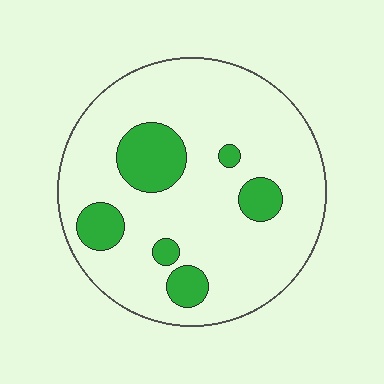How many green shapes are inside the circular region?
6.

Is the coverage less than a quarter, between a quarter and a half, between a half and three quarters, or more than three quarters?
Less than a quarter.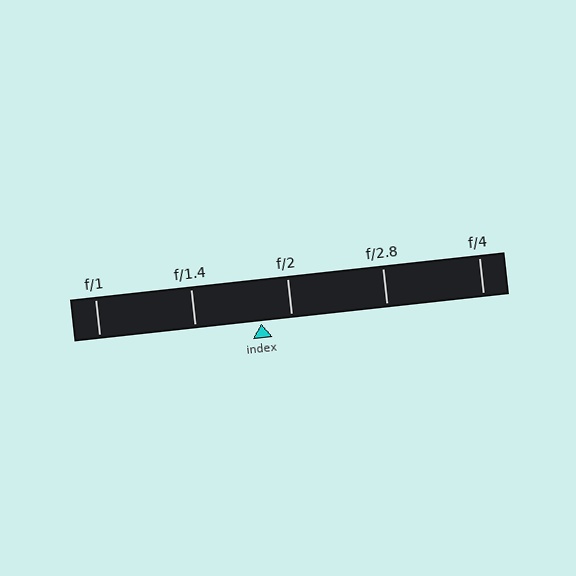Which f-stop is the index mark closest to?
The index mark is closest to f/2.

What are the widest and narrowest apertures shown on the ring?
The widest aperture shown is f/1 and the narrowest is f/4.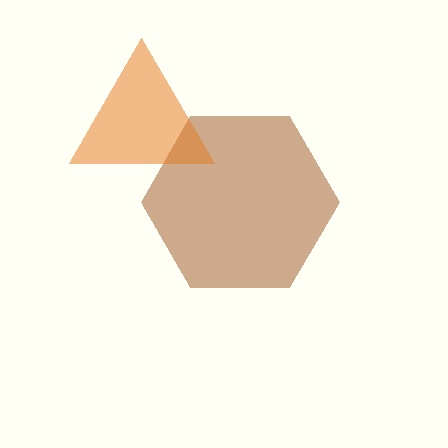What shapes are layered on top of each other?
The layered shapes are: a brown hexagon, an orange triangle.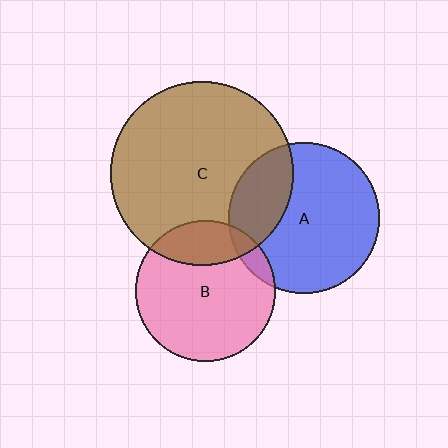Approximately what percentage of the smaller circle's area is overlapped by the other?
Approximately 25%.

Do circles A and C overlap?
Yes.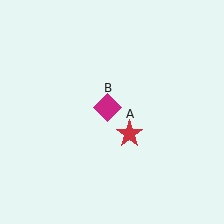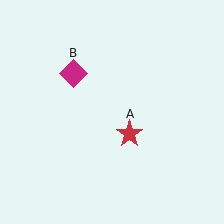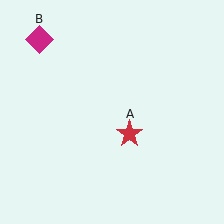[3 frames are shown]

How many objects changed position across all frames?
1 object changed position: magenta diamond (object B).